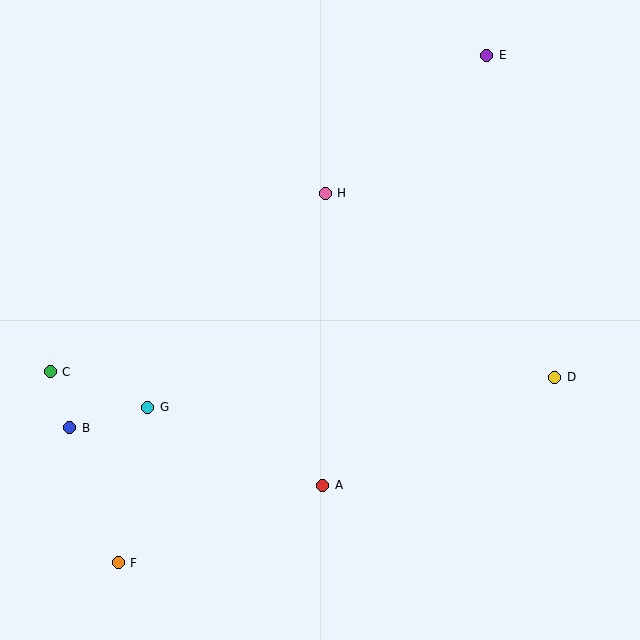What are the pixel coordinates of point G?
Point G is at (148, 407).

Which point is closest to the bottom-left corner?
Point F is closest to the bottom-left corner.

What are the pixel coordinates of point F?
Point F is at (118, 563).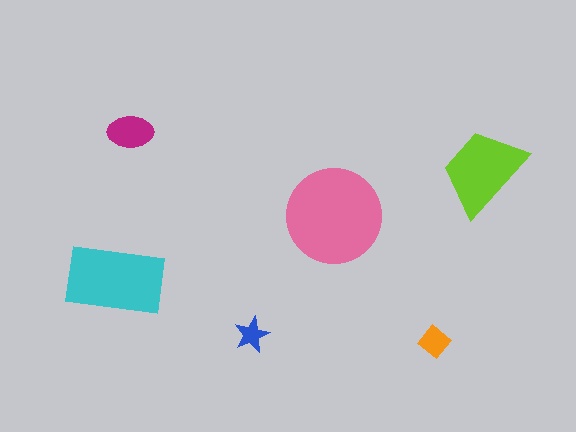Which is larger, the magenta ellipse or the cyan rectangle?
The cyan rectangle.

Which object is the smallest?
The blue star.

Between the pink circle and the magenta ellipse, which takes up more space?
The pink circle.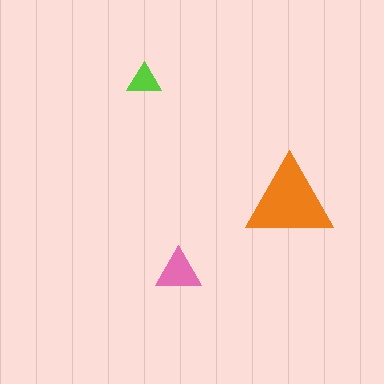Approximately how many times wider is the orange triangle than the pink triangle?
About 2 times wider.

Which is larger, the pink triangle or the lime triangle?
The pink one.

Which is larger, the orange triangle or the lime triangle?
The orange one.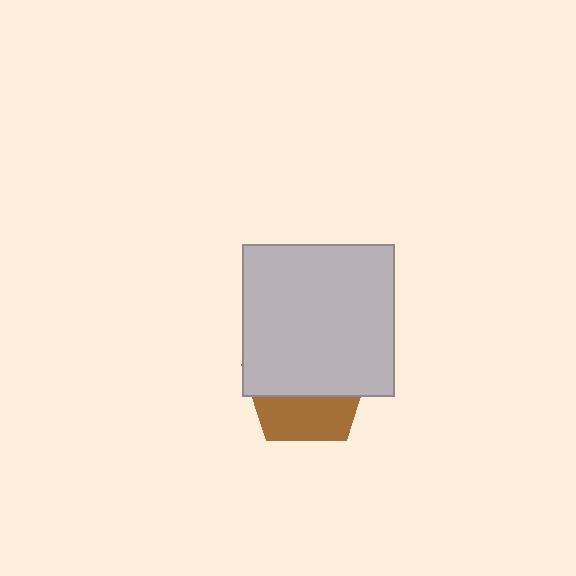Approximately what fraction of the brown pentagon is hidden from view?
Roughly 63% of the brown pentagon is hidden behind the light gray square.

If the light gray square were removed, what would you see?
You would see the complete brown pentagon.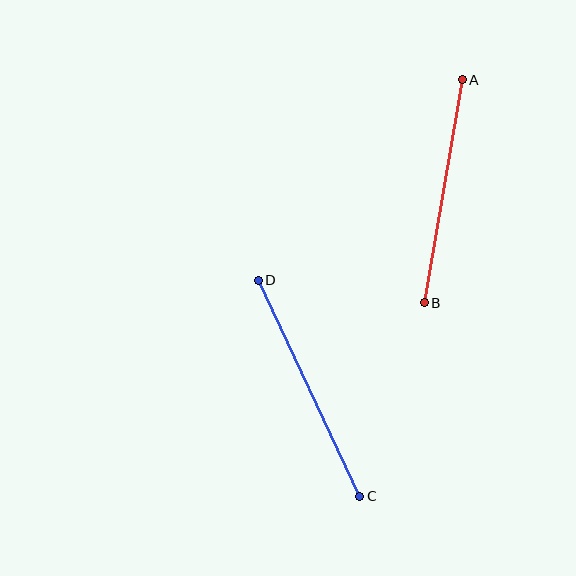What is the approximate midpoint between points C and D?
The midpoint is at approximately (309, 388) pixels.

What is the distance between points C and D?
The distance is approximately 238 pixels.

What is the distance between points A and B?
The distance is approximately 226 pixels.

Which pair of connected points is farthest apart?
Points C and D are farthest apart.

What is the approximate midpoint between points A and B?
The midpoint is at approximately (443, 191) pixels.